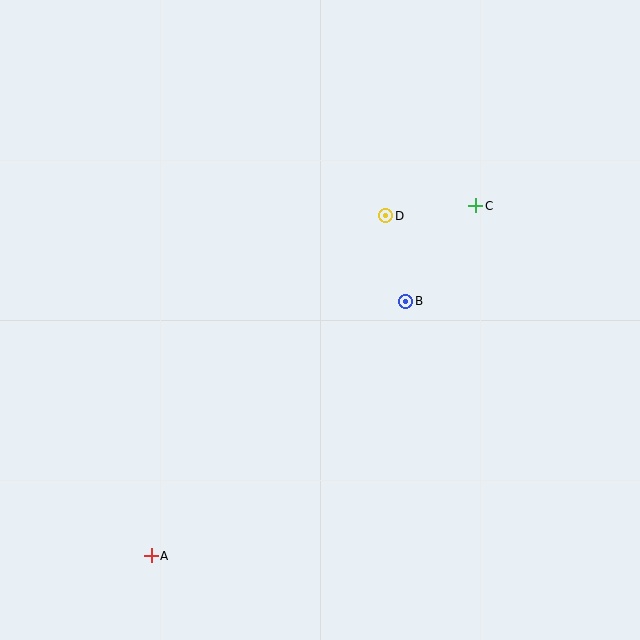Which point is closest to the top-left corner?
Point D is closest to the top-left corner.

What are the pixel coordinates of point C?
Point C is at (476, 206).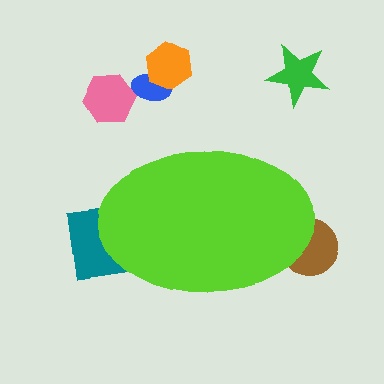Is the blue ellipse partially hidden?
No, the blue ellipse is fully visible.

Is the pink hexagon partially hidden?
No, the pink hexagon is fully visible.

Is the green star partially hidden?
No, the green star is fully visible.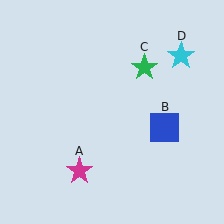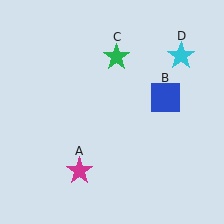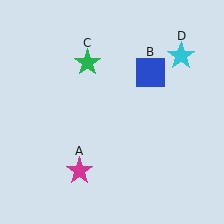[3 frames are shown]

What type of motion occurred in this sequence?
The blue square (object B), green star (object C) rotated counterclockwise around the center of the scene.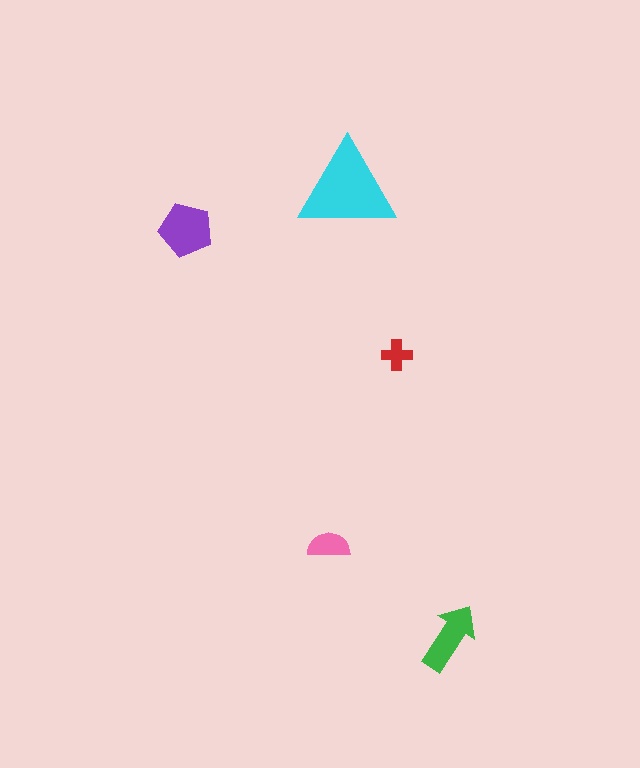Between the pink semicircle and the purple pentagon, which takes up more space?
The purple pentagon.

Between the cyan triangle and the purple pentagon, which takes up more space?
The cyan triangle.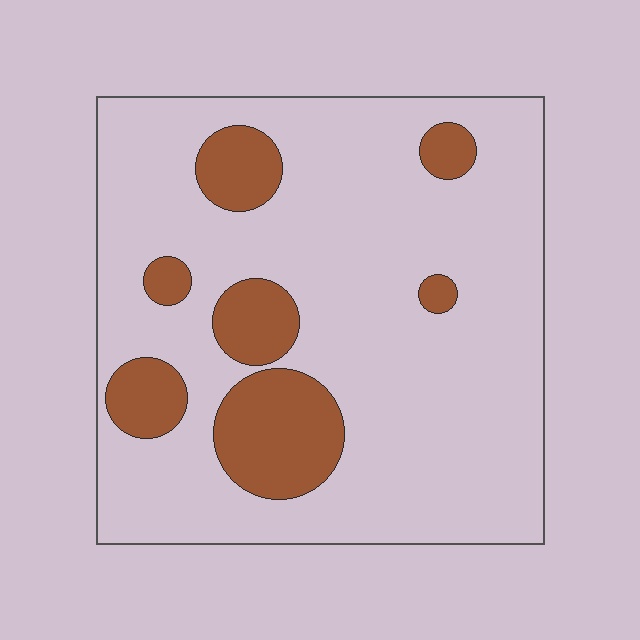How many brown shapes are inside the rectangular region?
7.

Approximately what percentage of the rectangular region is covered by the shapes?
Approximately 20%.